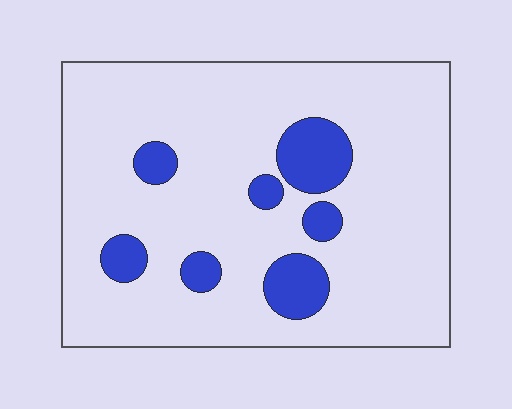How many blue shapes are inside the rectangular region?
7.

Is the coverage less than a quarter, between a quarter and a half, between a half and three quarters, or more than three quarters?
Less than a quarter.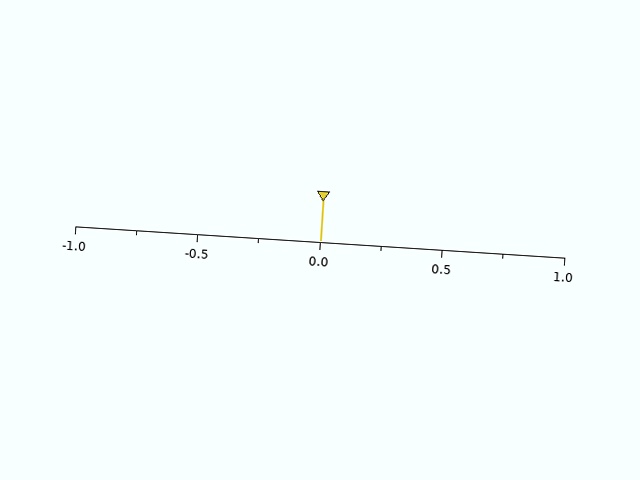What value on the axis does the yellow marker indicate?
The marker indicates approximately 0.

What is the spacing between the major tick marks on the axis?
The major ticks are spaced 0.5 apart.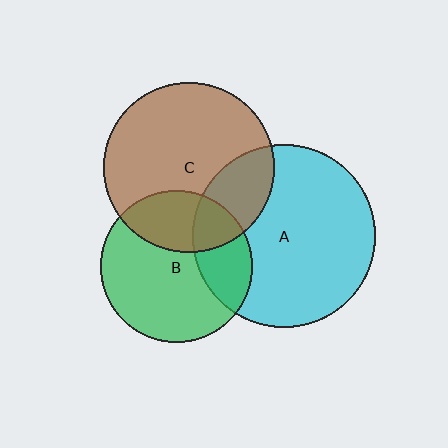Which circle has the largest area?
Circle A (cyan).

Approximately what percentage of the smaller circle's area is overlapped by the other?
Approximately 30%.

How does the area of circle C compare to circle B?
Approximately 1.3 times.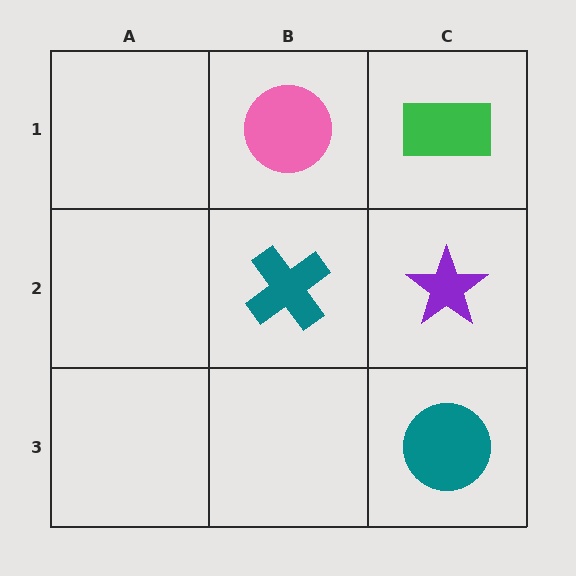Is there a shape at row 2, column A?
No, that cell is empty.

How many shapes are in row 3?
1 shape.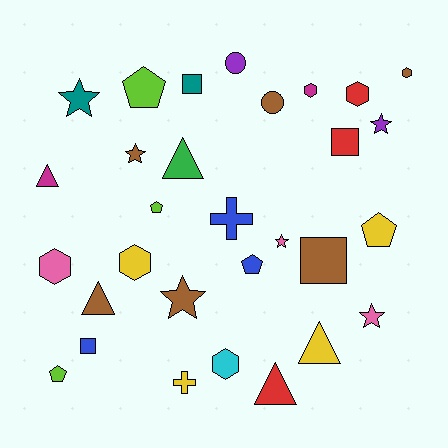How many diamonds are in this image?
There are no diamonds.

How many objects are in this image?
There are 30 objects.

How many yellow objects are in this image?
There are 4 yellow objects.